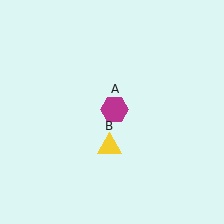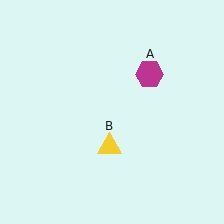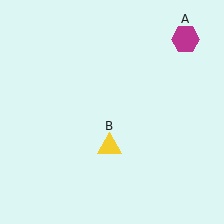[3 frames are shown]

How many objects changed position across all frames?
1 object changed position: magenta hexagon (object A).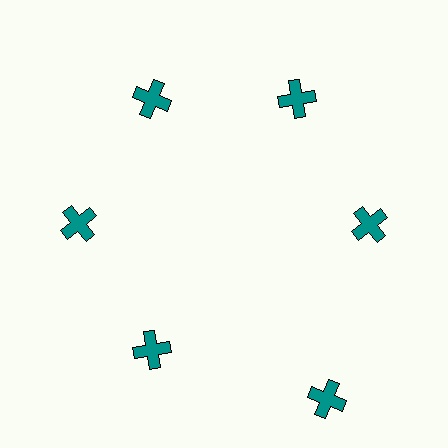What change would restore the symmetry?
The symmetry would be restored by moving it inward, back onto the ring so that all 6 crosses sit at equal angles and equal distance from the center.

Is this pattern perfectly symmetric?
No. The 6 teal crosses are arranged in a ring, but one element near the 5 o'clock position is pushed outward from the center, breaking the 6-fold rotational symmetry.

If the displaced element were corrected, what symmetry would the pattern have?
It would have 6-fold rotational symmetry — the pattern would map onto itself every 60 degrees.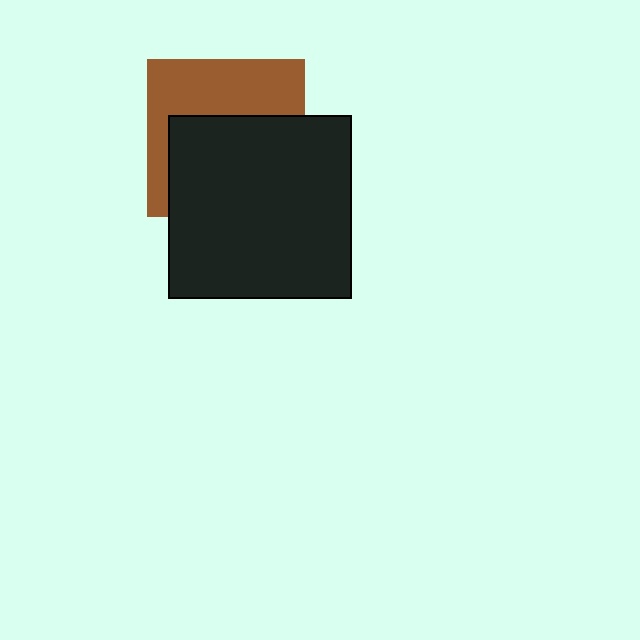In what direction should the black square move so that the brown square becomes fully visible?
The black square should move down. That is the shortest direction to clear the overlap and leave the brown square fully visible.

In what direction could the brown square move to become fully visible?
The brown square could move up. That would shift it out from behind the black square entirely.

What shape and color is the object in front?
The object in front is a black square.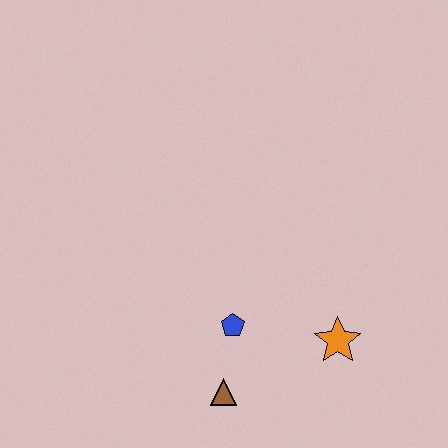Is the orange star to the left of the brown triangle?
No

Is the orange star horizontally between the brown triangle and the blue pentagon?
No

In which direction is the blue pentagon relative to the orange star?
The blue pentagon is to the left of the orange star.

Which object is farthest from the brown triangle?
The orange star is farthest from the brown triangle.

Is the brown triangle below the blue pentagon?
Yes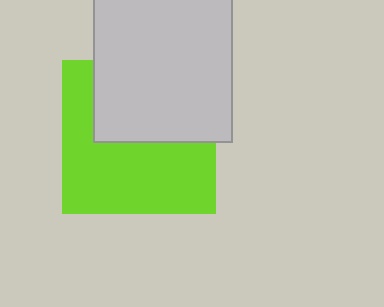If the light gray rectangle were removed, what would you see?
You would see the complete lime square.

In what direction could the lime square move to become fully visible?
The lime square could move down. That would shift it out from behind the light gray rectangle entirely.